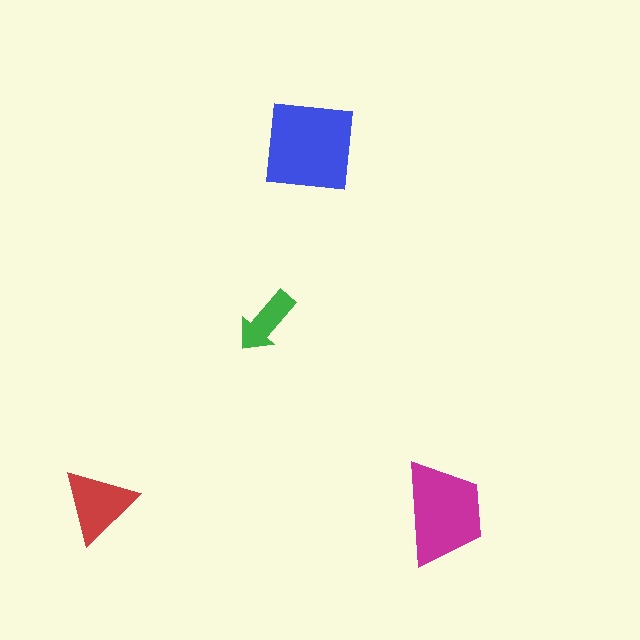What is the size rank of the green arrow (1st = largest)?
4th.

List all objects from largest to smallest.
The blue square, the magenta trapezoid, the red triangle, the green arrow.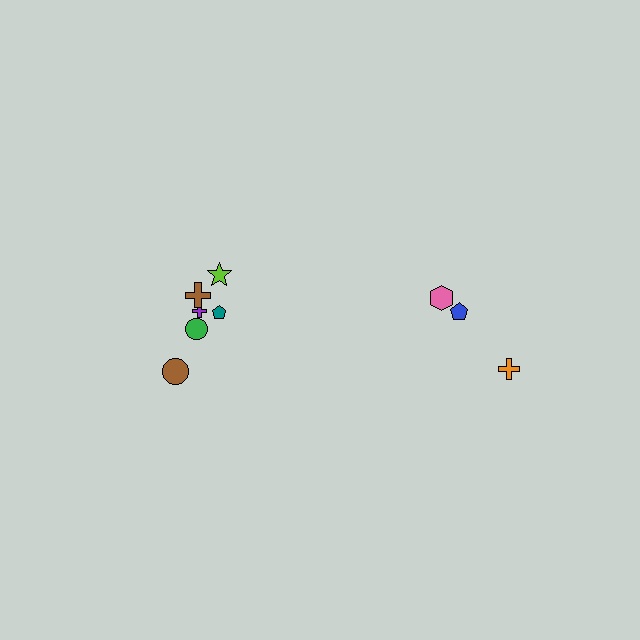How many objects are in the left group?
There are 6 objects.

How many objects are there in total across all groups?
There are 9 objects.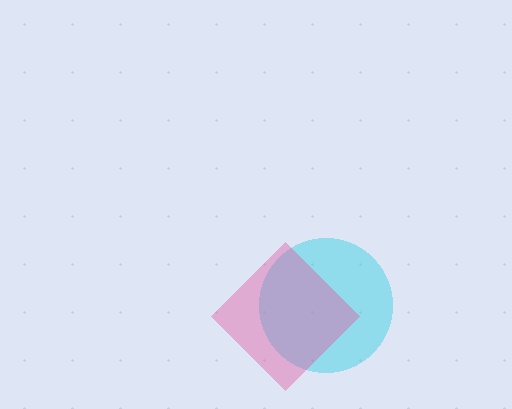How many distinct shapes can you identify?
There are 2 distinct shapes: a cyan circle, a pink diamond.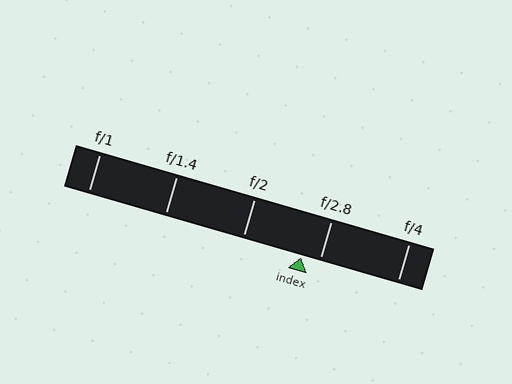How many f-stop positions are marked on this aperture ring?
There are 5 f-stop positions marked.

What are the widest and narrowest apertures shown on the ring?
The widest aperture shown is f/1 and the narrowest is f/4.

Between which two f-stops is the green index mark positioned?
The index mark is between f/2 and f/2.8.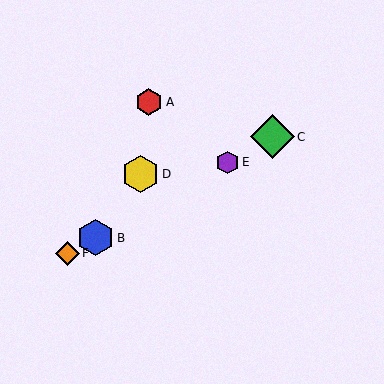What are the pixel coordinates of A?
Object A is at (149, 102).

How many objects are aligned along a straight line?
4 objects (B, C, E, F) are aligned along a straight line.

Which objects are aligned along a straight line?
Objects B, C, E, F are aligned along a straight line.